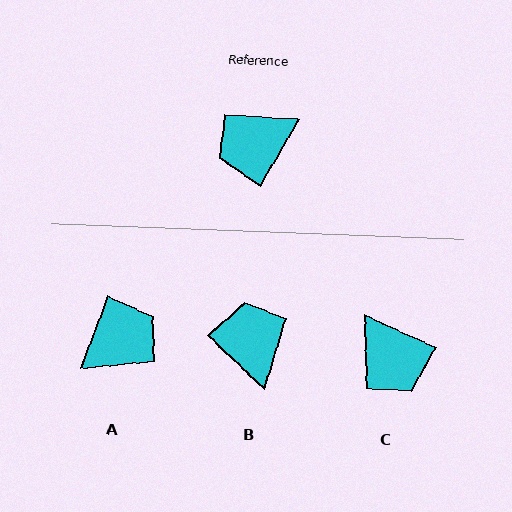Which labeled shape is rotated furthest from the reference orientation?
A, about 170 degrees away.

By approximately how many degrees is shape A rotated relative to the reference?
Approximately 170 degrees clockwise.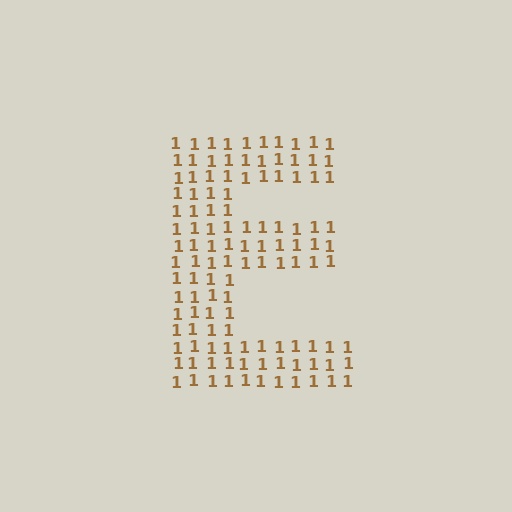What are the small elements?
The small elements are digit 1's.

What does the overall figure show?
The overall figure shows the letter E.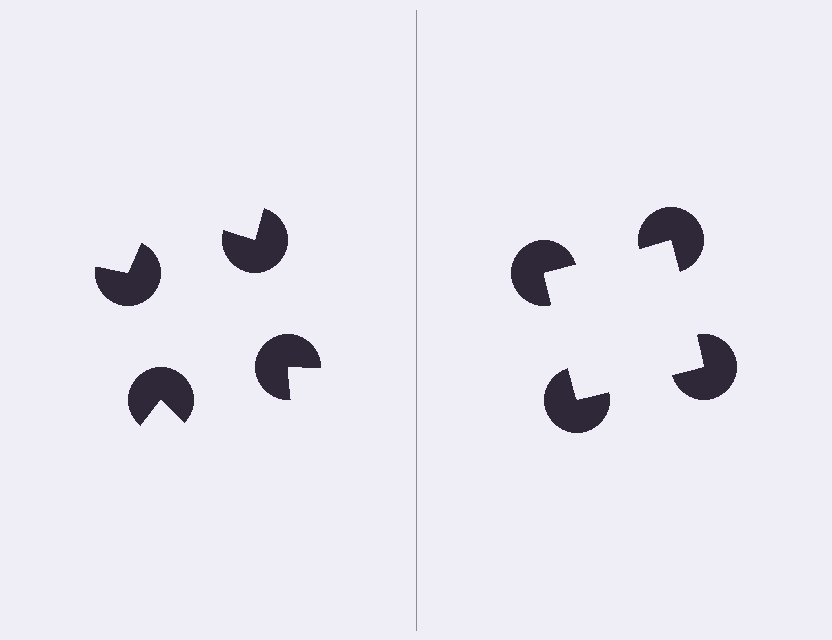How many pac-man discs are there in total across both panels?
8 — 4 on each side.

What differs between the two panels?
The pac-man discs are positioned identically on both sides; only the wedge orientations differ. On the right they align to a square; on the left they are misaligned.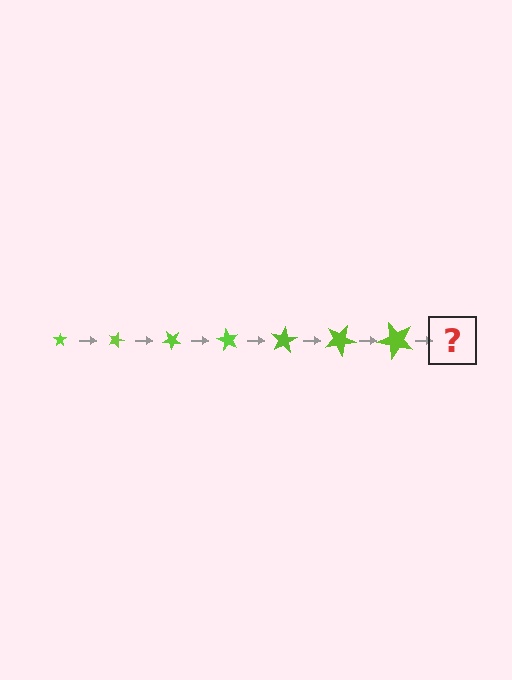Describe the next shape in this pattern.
It should be a star, larger than the previous one and rotated 140 degrees from the start.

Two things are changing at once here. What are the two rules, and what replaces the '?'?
The two rules are that the star grows larger each step and it rotates 20 degrees each step. The '?' should be a star, larger than the previous one and rotated 140 degrees from the start.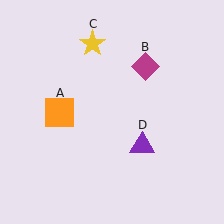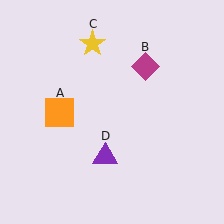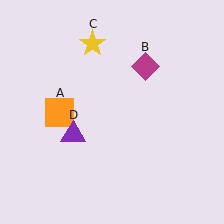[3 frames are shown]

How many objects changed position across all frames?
1 object changed position: purple triangle (object D).